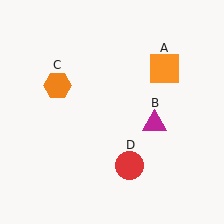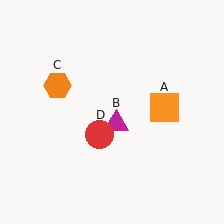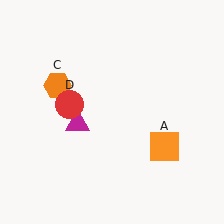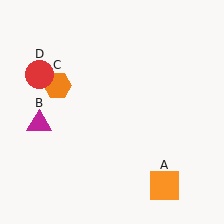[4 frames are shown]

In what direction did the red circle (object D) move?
The red circle (object D) moved up and to the left.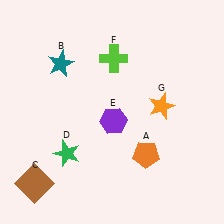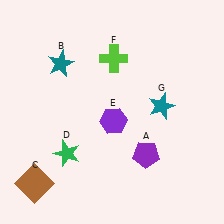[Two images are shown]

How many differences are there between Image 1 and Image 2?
There are 2 differences between the two images.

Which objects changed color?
A changed from orange to purple. G changed from orange to teal.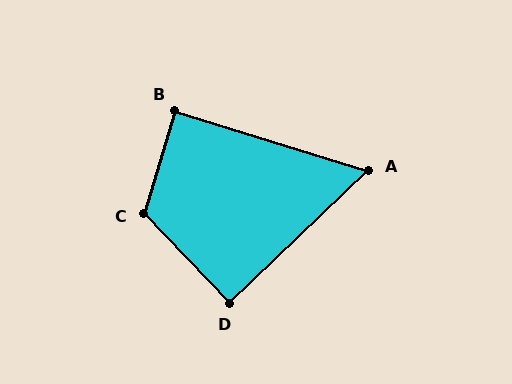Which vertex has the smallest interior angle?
A, at approximately 61 degrees.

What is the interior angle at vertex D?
Approximately 90 degrees (approximately right).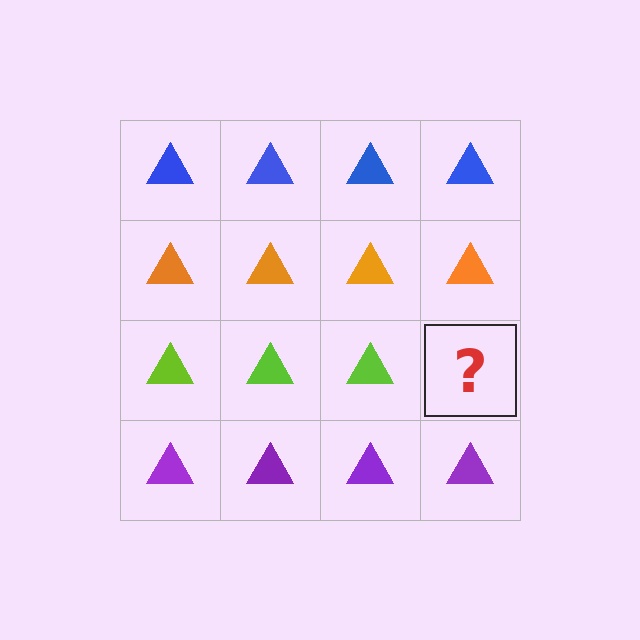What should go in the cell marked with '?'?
The missing cell should contain a lime triangle.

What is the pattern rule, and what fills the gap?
The rule is that each row has a consistent color. The gap should be filled with a lime triangle.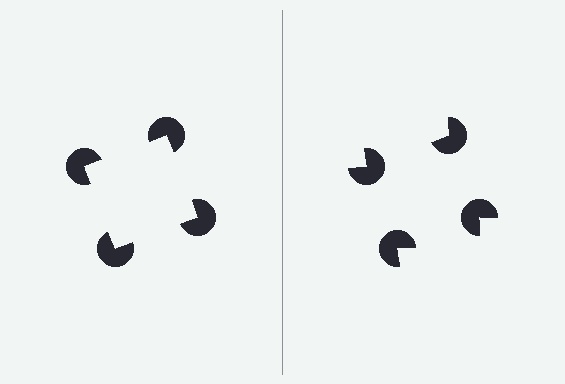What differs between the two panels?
The pac-man discs are positioned identically on both sides; only the wedge orientations differ. On the left they align to a square; on the right they are misaligned.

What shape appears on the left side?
An illusory square.